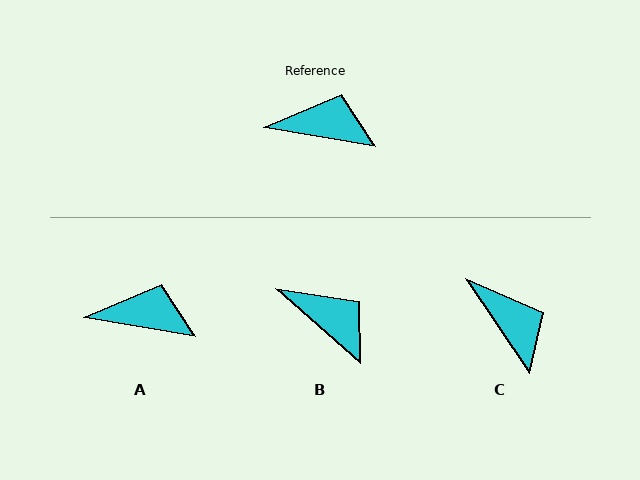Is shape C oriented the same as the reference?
No, it is off by about 47 degrees.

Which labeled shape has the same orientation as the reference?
A.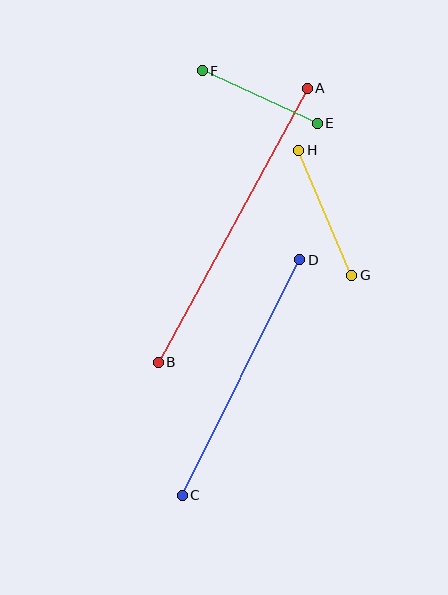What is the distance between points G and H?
The distance is approximately 136 pixels.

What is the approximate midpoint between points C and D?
The midpoint is at approximately (241, 377) pixels.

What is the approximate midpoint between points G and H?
The midpoint is at approximately (325, 213) pixels.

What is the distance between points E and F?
The distance is approximately 126 pixels.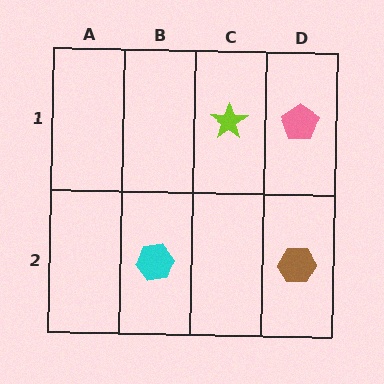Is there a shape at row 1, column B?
No, that cell is empty.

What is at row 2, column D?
A brown hexagon.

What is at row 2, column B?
A cyan hexagon.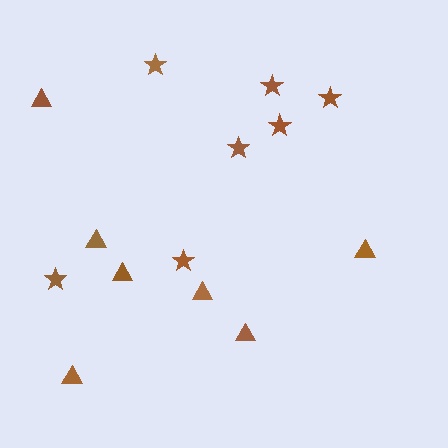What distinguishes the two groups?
There are 2 groups: one group of stars (7) and one group of triangles (7).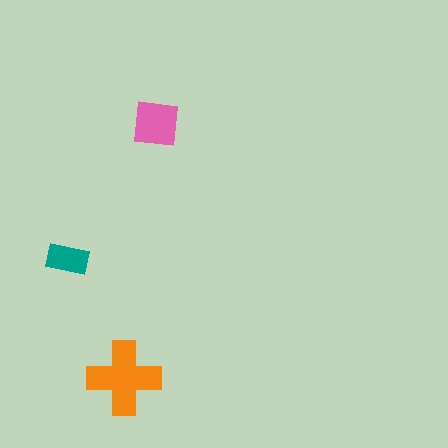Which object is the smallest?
The teal rectangle.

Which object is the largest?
The orange cross.